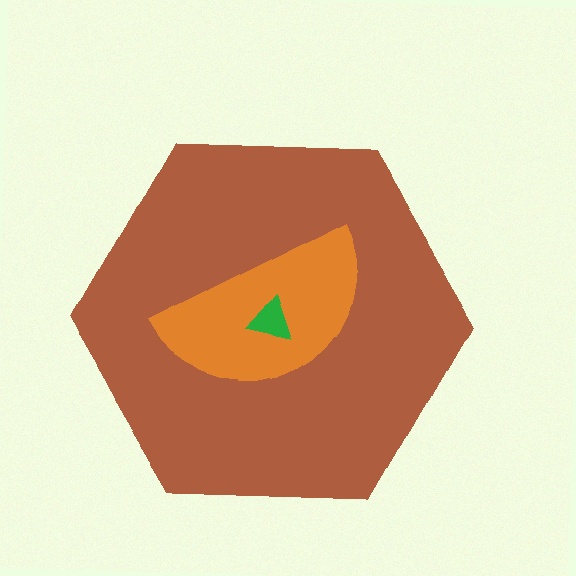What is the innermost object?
The green triangle.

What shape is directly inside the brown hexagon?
The orange semicircle.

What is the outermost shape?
The brown hexagon.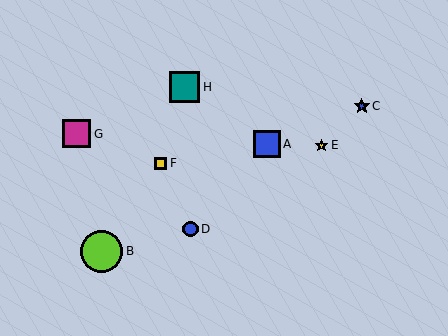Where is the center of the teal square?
The center of the teal square is at (185, 87).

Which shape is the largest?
The lime circle (labeled B) is the largest.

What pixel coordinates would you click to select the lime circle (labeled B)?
Click at (102, 251) to select the lime circle B.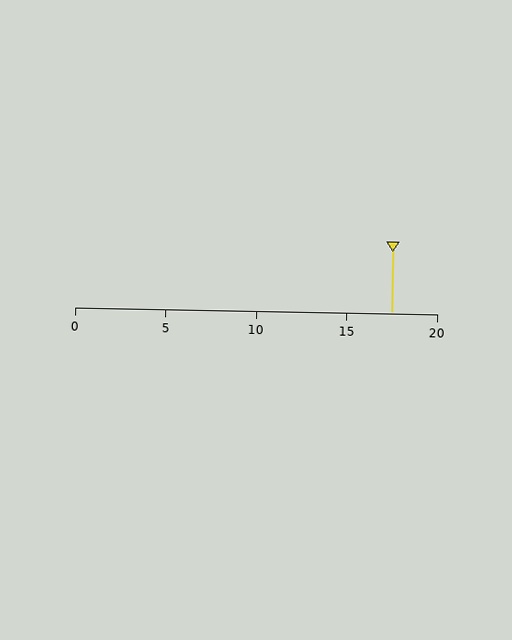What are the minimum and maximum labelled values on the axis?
The axis runs from 0 to 20.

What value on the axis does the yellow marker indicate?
The marker indicates approximately 17.5.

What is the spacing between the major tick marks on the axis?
The major ticks are spaced 5 apart.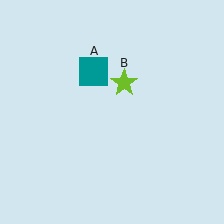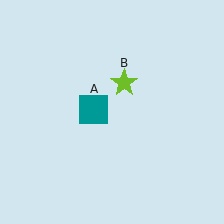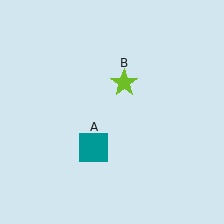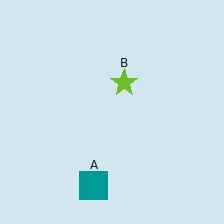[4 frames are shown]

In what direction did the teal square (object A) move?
The teal square (object A) moved down.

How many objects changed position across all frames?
1 object changed position: teal square (object A).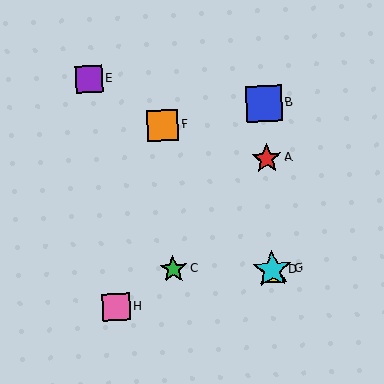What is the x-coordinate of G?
Object G is at x≈272.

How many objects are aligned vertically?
4 objects (A, B, D, G) are aligned vertically.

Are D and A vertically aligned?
Yes, both are at x≈272.